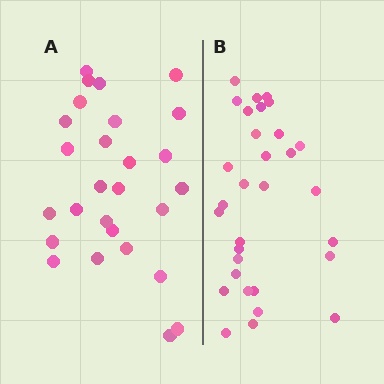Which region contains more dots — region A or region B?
Region B (the right region) has more dots.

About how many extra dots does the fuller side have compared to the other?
Region B has about 4 more dots than region A.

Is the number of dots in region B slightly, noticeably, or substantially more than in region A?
Region B has only slightly more — the two regions are fairly close. The ratio is roughly 1.1 to 1.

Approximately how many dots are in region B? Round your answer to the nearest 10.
About 30 dots. (The exact count is 31, which rounds to 30.)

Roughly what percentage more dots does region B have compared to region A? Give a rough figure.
About 15% more.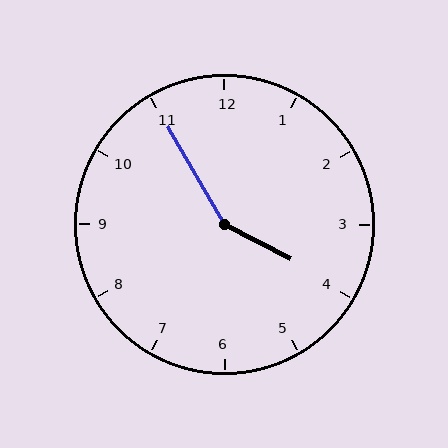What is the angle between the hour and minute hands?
Approximately 148 degrees.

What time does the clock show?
3:55.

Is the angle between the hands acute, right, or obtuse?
It is obtuse.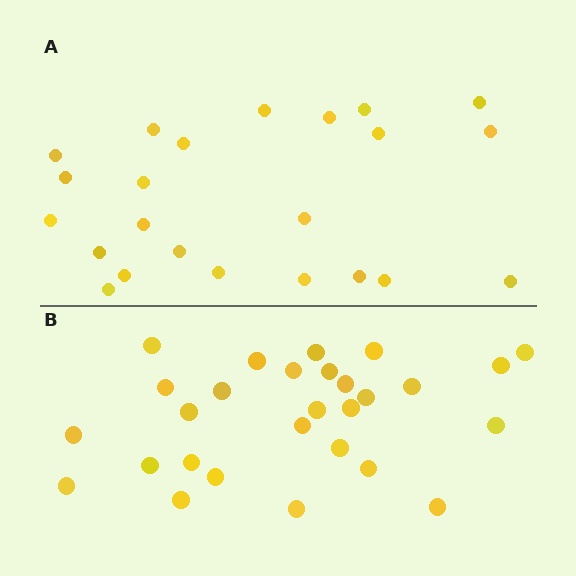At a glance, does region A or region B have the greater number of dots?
Region B (the bottom region) has more dots.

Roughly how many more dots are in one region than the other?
Region B has about 5 more dots than region A.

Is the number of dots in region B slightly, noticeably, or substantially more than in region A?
Region B has only slightly more — the two regions are fairly close. The ratio is roughly 1.2 to 1.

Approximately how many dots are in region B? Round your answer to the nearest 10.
About 30 dots. (The exact count is 28, which rounds to 30.)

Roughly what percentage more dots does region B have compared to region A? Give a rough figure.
About 20% more.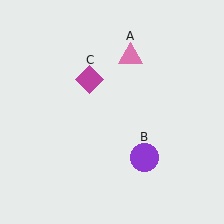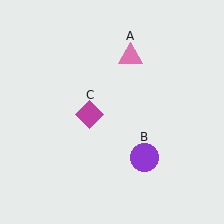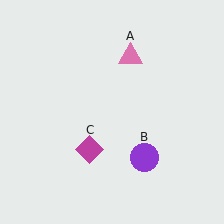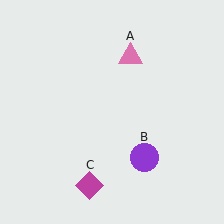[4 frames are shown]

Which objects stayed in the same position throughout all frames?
Pink triangle (object A) and purple circle (object B) remained stationary.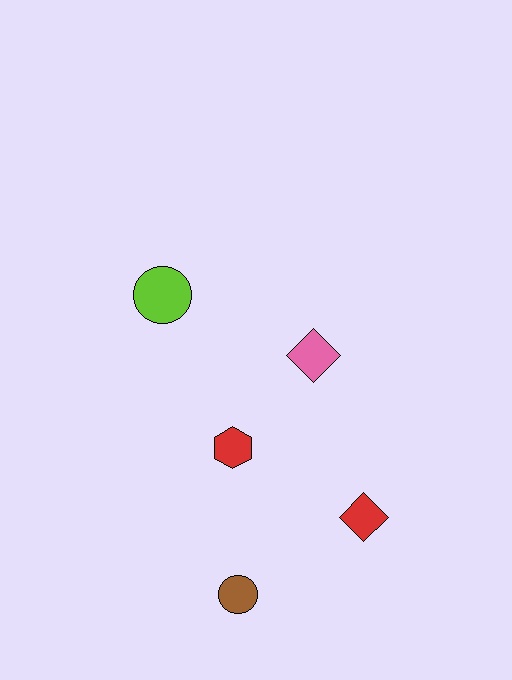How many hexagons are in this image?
There is 1 hexagon.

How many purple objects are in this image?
There are no purple objects.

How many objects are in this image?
There are 5 objects.